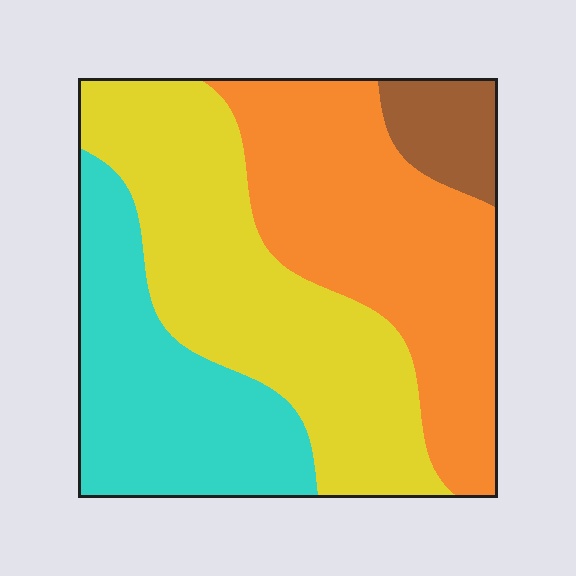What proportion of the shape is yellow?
Yellow takes up between a third and a half of the shape.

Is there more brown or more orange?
Orange.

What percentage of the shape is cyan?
Cyan takes up less than a quarter of the shape.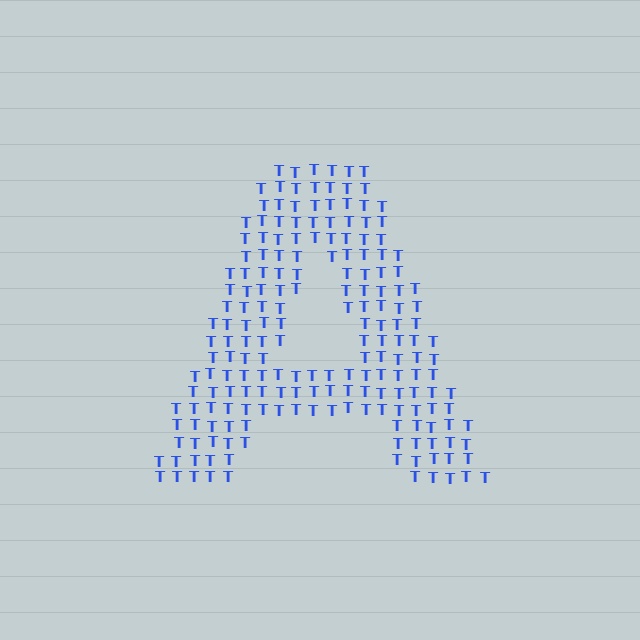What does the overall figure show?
The overall figure shows the letter A.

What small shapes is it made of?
It is made of small letter T's.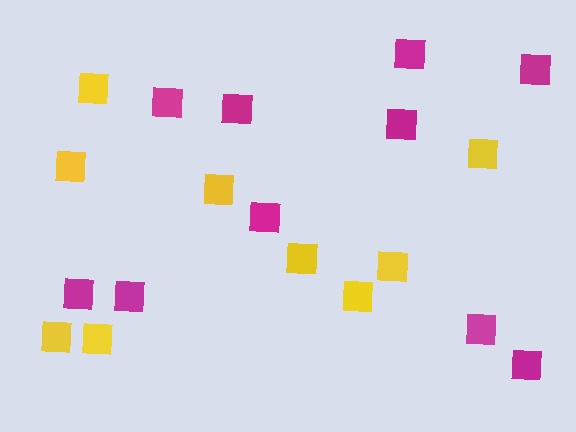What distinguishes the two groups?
There are 2 groups: one group of yellow squares (9) and one group of magenta squares (10).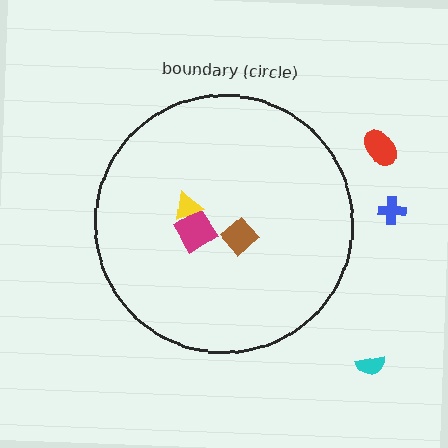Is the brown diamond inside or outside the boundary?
Inside.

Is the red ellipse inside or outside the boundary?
Outside.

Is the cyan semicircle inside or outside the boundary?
Outside.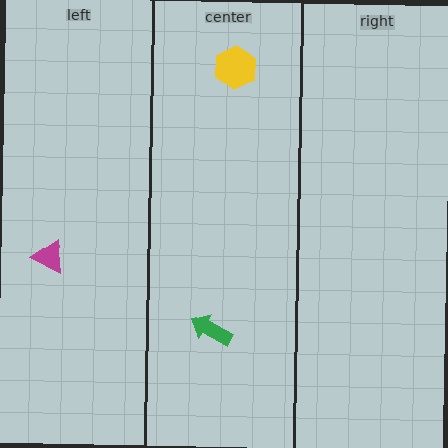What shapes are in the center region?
The yellow hexagon, the green arrow.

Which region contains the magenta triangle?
The left region.